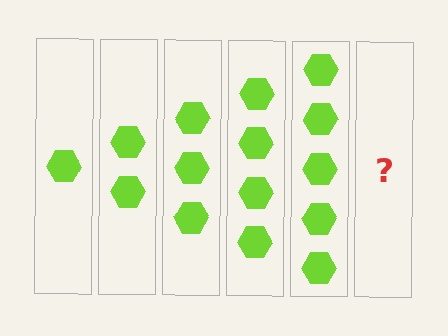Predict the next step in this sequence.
The next step is 6 hexagons.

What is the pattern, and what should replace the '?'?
The pattern is that each step adds one more hexagon. The '?' should be 6 hexagons.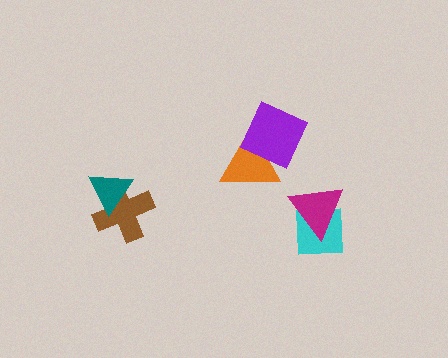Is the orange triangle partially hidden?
Yes, it is partially covered by another shape.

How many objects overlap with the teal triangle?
1 object overlaps with the teal triangle.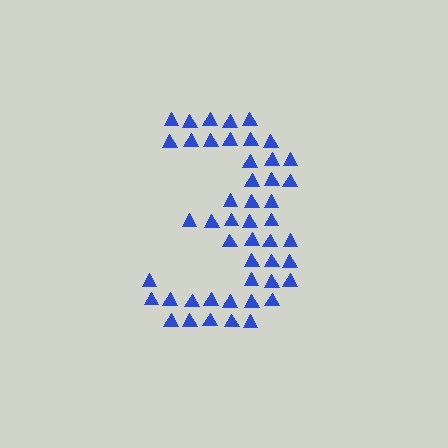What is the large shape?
The large shape is the digit 3.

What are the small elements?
The small elements are triangles.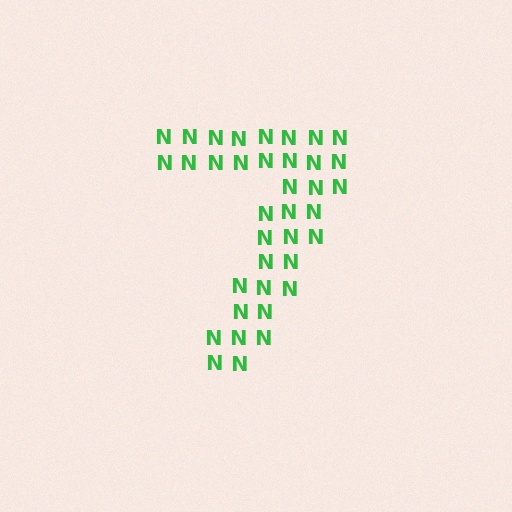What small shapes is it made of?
It is made of small letter N's.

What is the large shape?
The large shape is the digit 7.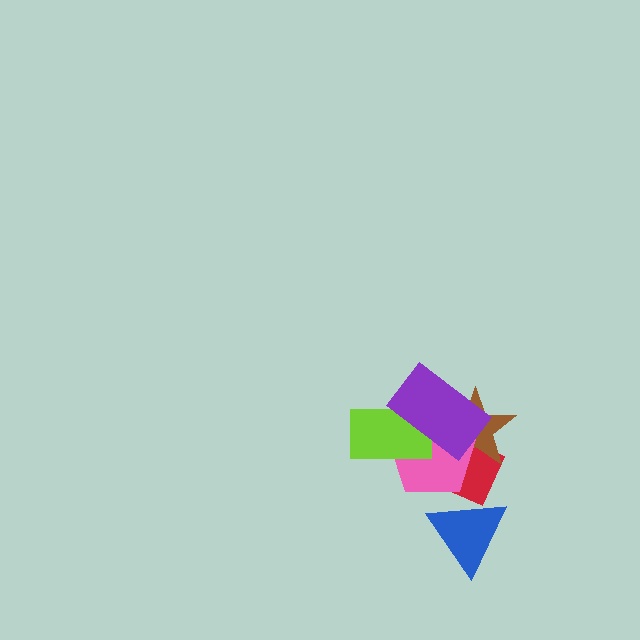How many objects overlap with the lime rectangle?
2 objects overlap with the lime rectangle.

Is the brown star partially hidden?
Yes, it is partially covered by another shape.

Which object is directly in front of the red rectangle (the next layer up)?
The brown star is directly in front of the red rectangle.